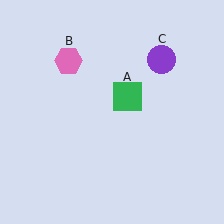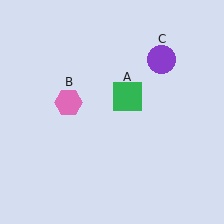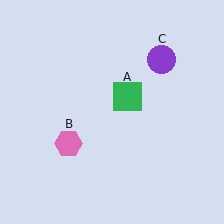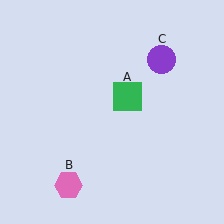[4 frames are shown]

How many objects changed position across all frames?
1 object changed position: pink hexagon (object B).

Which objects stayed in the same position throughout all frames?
Green square (object A) and purple circle (object C) remained stationary.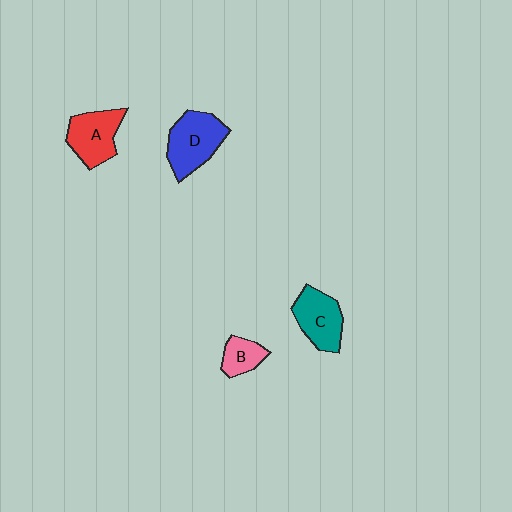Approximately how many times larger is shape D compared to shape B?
Approximately 2.1 times.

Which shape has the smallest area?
Shape B (pink).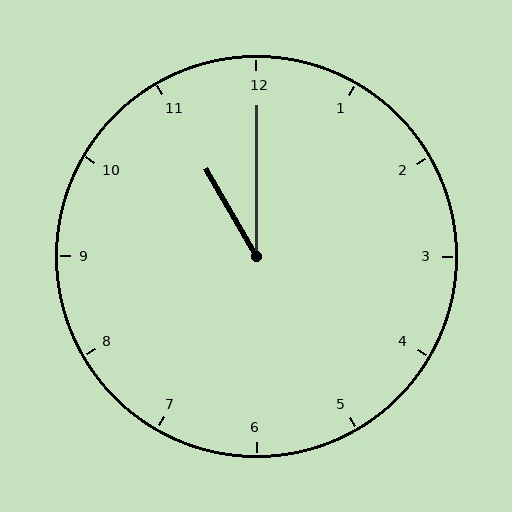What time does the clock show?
11:00.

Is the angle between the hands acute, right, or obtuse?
It is acute.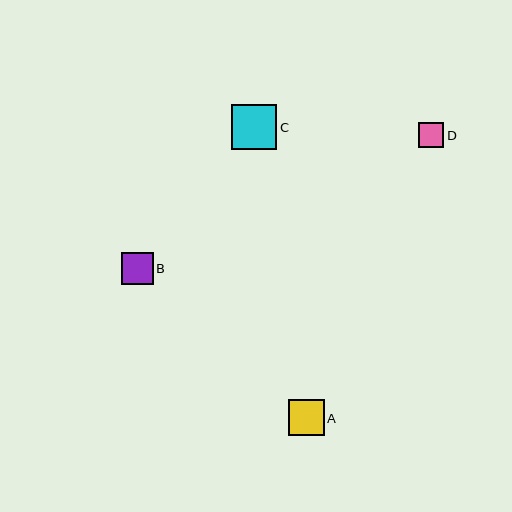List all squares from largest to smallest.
From largest to smallest: C, A, B, D.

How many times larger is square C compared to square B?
Square C is approximately 1.4 times the size of square B.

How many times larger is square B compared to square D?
Square B is approximately 1.3 times the size of square D.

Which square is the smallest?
Square D is the smallest with a size of approximately 25 pixels.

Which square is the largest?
Square C is the largest with a size of approximately 45 pixels.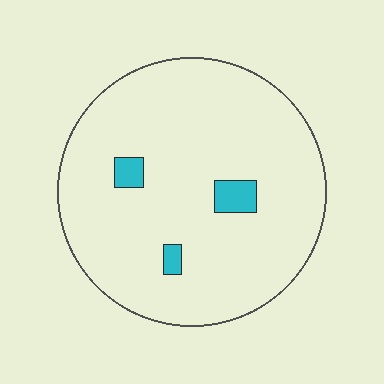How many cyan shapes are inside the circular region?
3.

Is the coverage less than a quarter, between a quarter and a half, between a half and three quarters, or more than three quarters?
Less than a quarter.